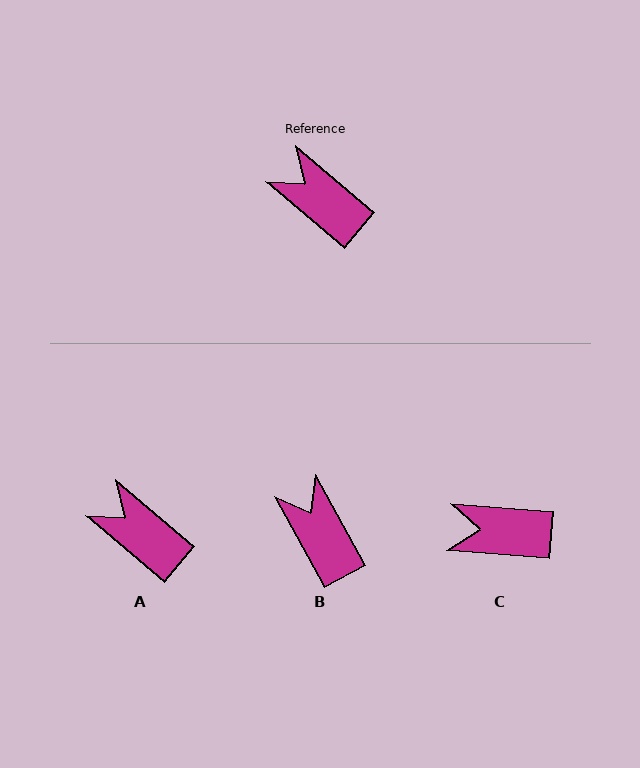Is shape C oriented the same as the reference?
No, it is off by about 36 degrees.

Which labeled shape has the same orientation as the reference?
A.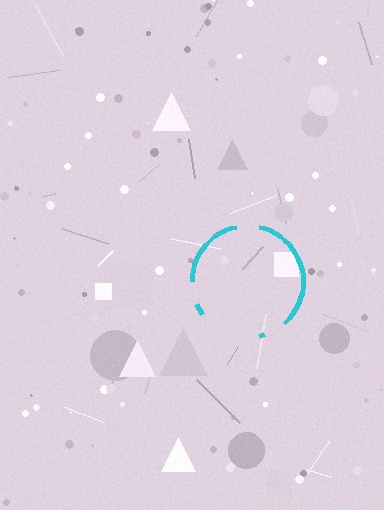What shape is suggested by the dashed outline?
The dashed outline suggests a circle.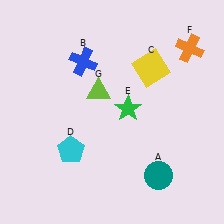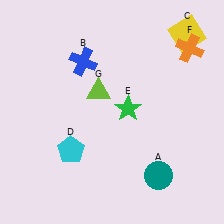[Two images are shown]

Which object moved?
The yellow square (C) moved right.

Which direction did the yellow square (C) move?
The yellow square (C) moved right.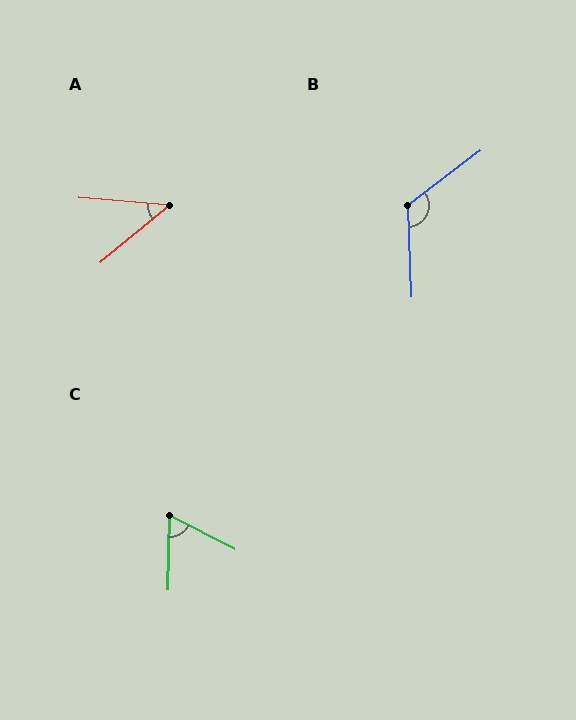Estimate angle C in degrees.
Approximately 64 degrees.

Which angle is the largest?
B, at approximately 125 degrees.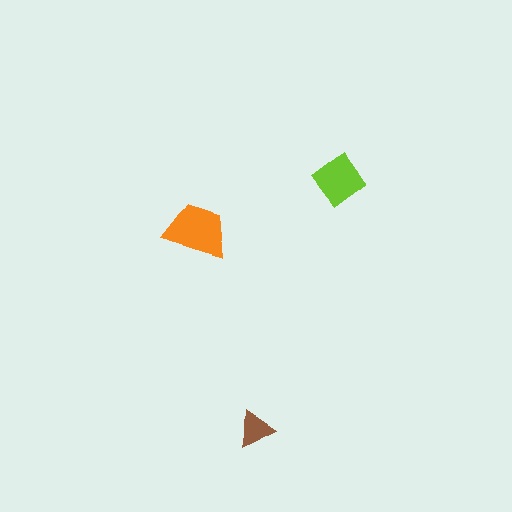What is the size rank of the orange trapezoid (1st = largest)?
1st.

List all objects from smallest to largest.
The brown triangle, the lime diamond, the orange trapezoid.